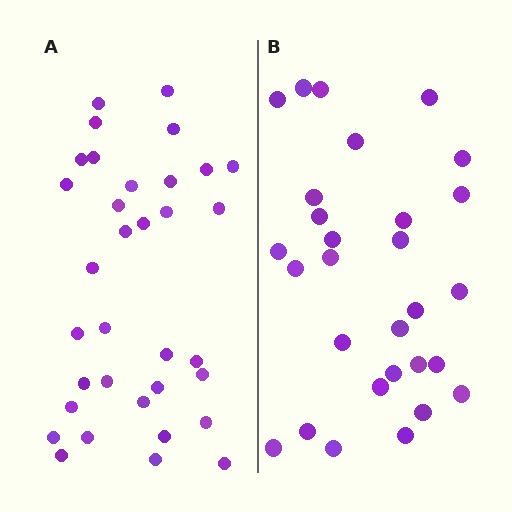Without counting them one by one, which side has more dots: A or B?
Region A (the left region) has more dots.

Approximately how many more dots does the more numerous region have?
Region A has about 5 more dots than region B.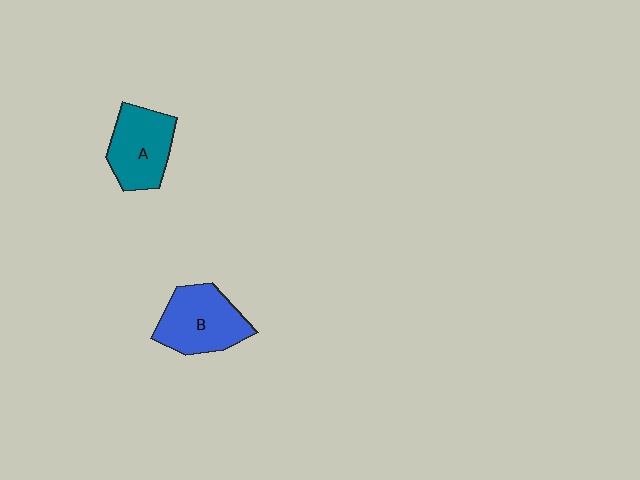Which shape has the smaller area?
Shape A (teal).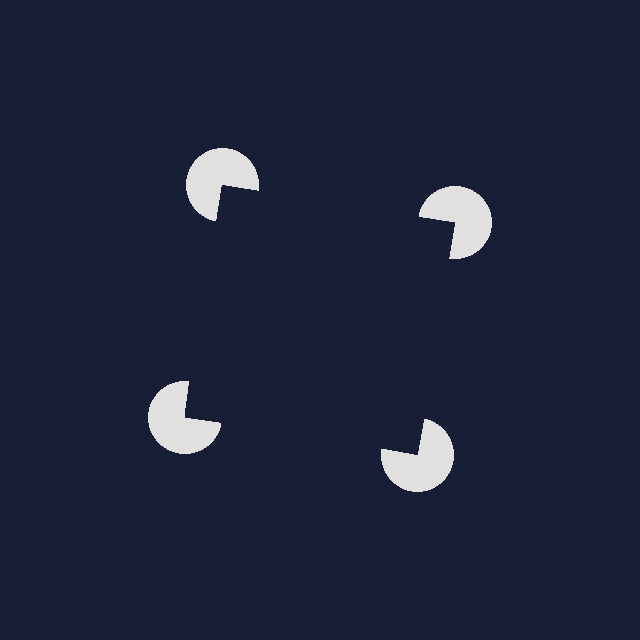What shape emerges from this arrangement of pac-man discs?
An illusory square — its edges are inferred from the aligned wedge cuts in the pac-man discs, not physically drawn.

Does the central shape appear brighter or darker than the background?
It typically appears slightly darker than the background, even though no actual brightness change is drawn.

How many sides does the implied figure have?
4 sides.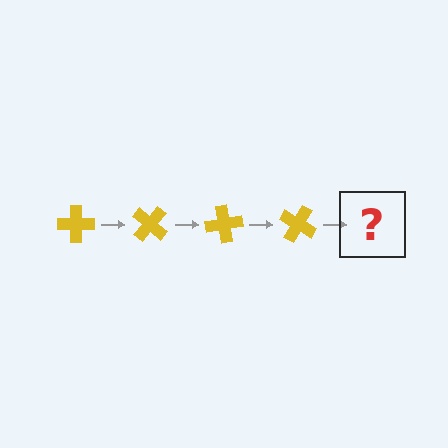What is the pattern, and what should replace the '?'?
The pattern is that the cross rotates 40 degrees each step. The '?' should be a yellow cross rotated 160 degrees.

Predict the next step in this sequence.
The next step is a yellow cross rotated 160 degrees.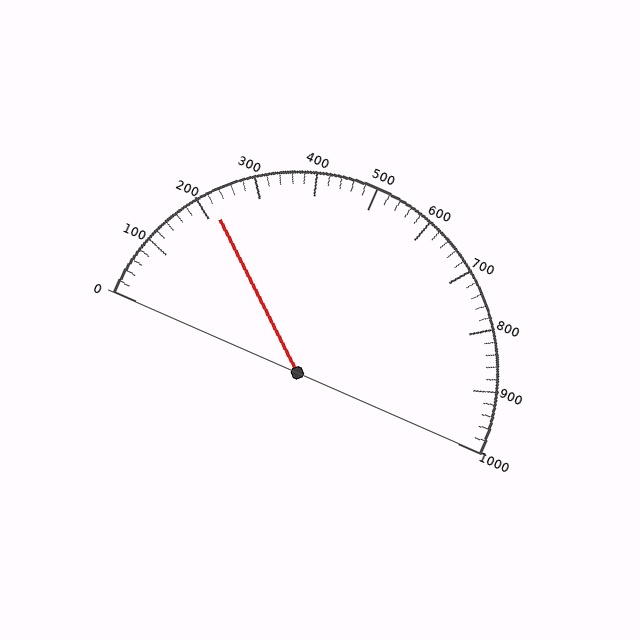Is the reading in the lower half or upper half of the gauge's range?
The reading is in the lower half of the range (0 to 1000).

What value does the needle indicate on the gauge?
The needle indicates approximately 220.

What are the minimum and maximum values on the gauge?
The gauge ranges from 0 to 1000.